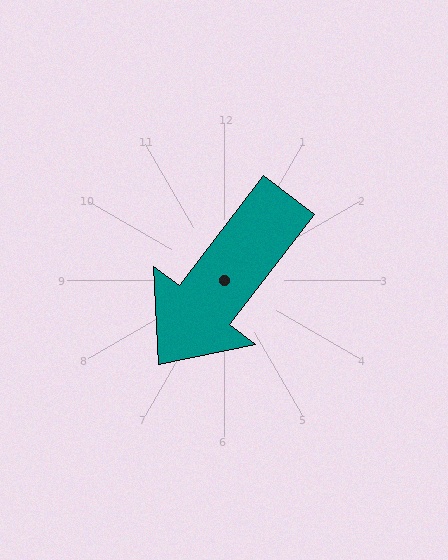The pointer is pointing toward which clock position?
Roughly 7 o'clock.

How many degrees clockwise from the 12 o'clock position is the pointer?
Approximately 217 degrees.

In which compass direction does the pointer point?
Southwest.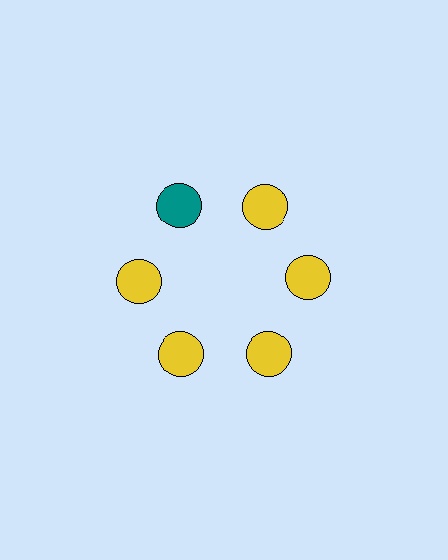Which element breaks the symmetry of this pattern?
The teal circle at roughly the 11 o'clock position breaks the symmetry. All other shapes are yellow circles.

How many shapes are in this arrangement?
There are 6 shapes arranged in a ring pattern.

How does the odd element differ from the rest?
It has a different color: teal instead of yellow.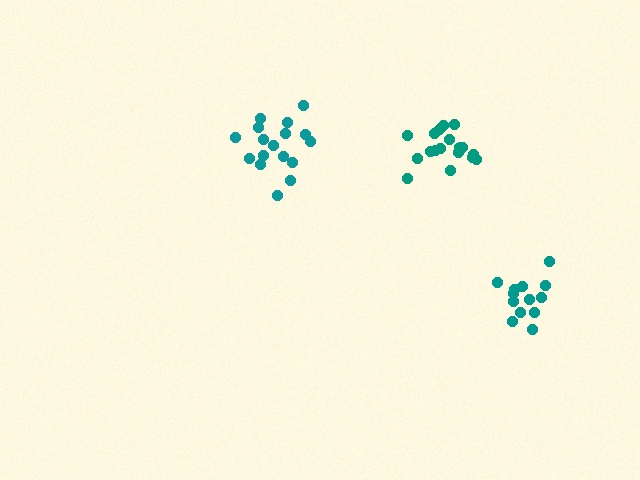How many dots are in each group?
Group 1: 18 dots, Group 2: 17 dots, Group 3: 14 dots (49 total).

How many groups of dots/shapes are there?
There are 3 groups.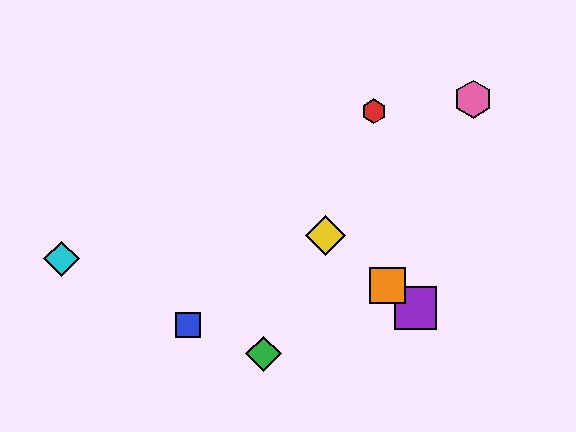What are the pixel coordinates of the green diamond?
The green diamond is at (264, 354).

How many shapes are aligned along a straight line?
3 shapes (the yellow diamond, the purple square, the orange square) are aligned along a straight line.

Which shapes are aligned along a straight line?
The yellow diamond, the purple square, the orange square are aligned along a straight line.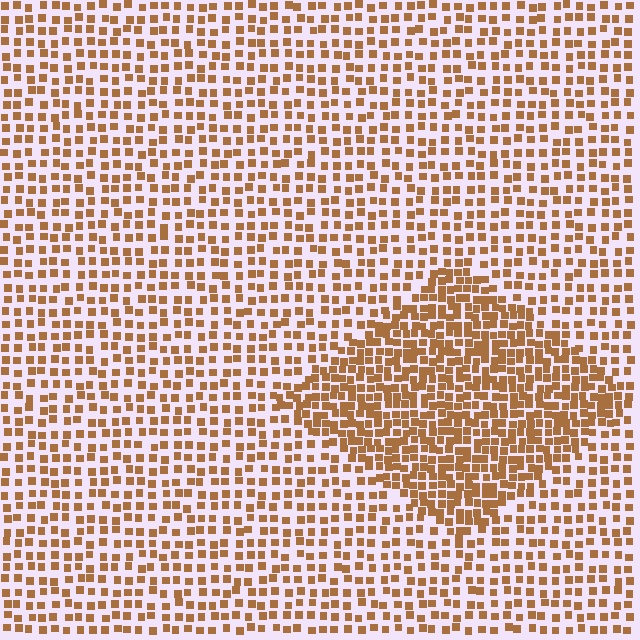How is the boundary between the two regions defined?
The boundary is defined by a change in element density (approximately 1.9x ratio). All elements are the same color, size, and shape.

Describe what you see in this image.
The image contains small brown elements arranged at two different densities. A diamond-shaped region is visible where the elements are more densely packed than the surrounding area.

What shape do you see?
I see a diamond.